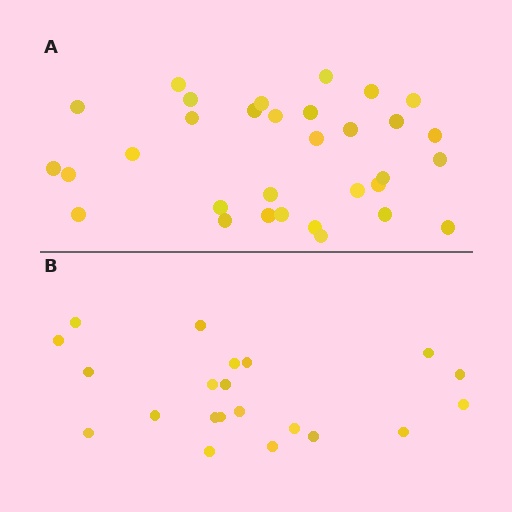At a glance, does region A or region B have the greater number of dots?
Region A (the top region) has more dots.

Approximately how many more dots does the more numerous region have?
Region A has roughly 12 or so more dots than region B.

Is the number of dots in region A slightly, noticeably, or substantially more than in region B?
Region A has substantially more. The ratio is roughly 1.5 to 1.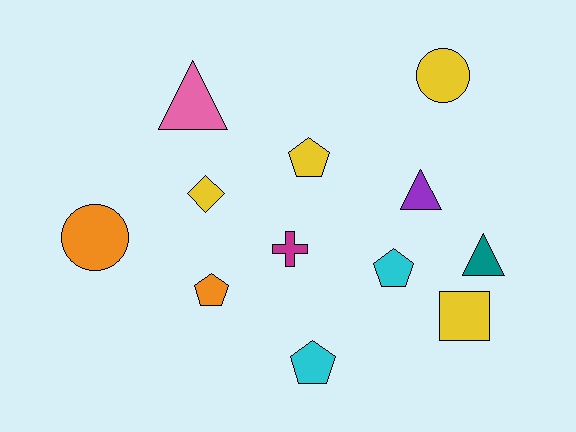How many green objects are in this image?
There are no green objects.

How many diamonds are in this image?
There is 1 diamond.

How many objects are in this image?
There are 12 objects.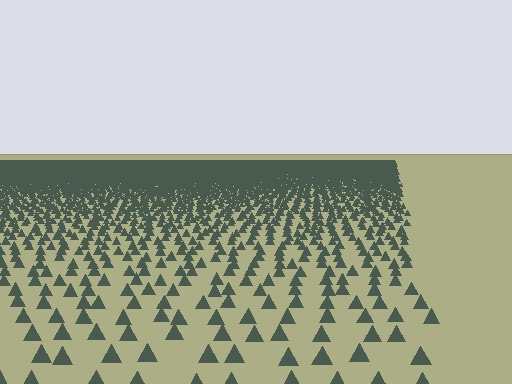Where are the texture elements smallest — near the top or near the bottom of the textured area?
Near the top.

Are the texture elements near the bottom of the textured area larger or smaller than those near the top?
Larger. Near the bottom, elements are closer to the viewer and appear at a bigger on-screen size.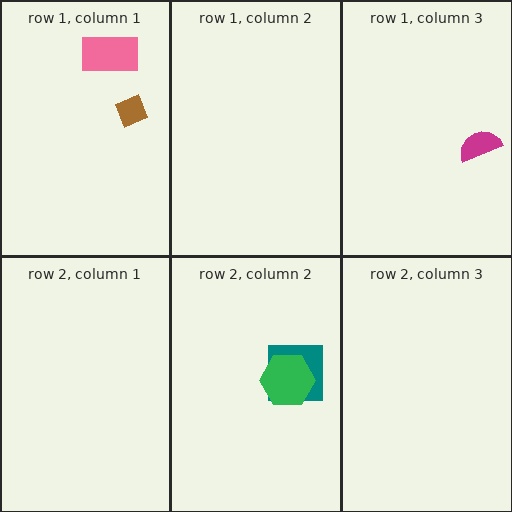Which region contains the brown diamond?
The row 1, column 1 region.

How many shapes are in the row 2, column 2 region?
2.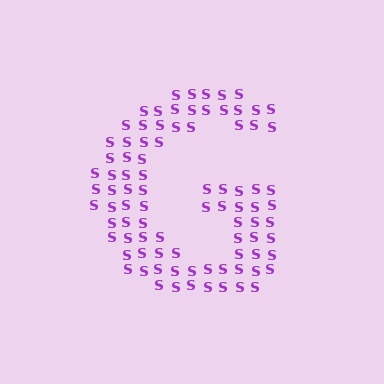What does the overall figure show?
The overall figure shows the letter G.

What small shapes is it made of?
It is made of small letter S's.